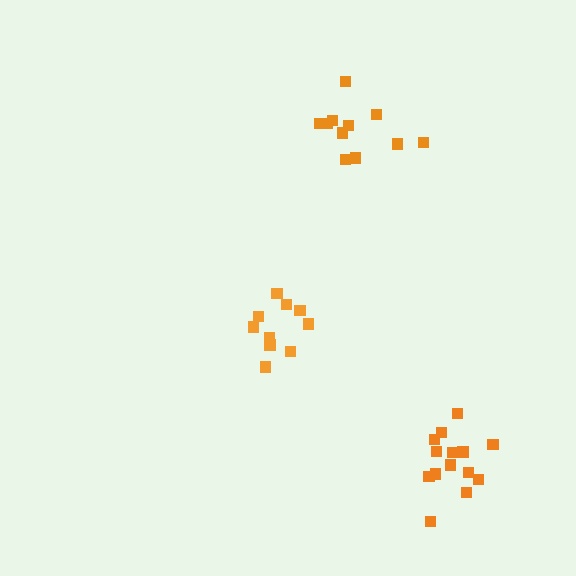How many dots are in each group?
Group 1: 10 dots, Group 2: 11 dots, Group 3: 14 dots (35 total).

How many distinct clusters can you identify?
There are 3 distinct clusters.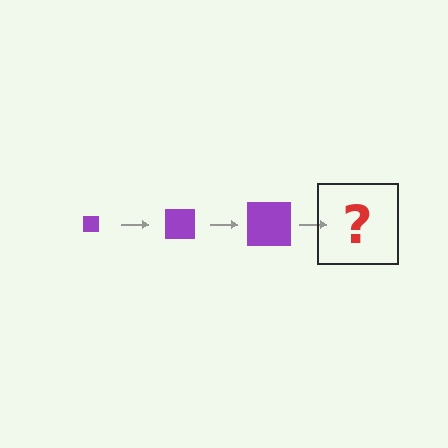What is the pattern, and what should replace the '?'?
The pattern is that the square gets progressively larger each step. The '?' should be a purple square, larger than the previous one.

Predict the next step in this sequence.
The next step is a purple square, larger than the previous one.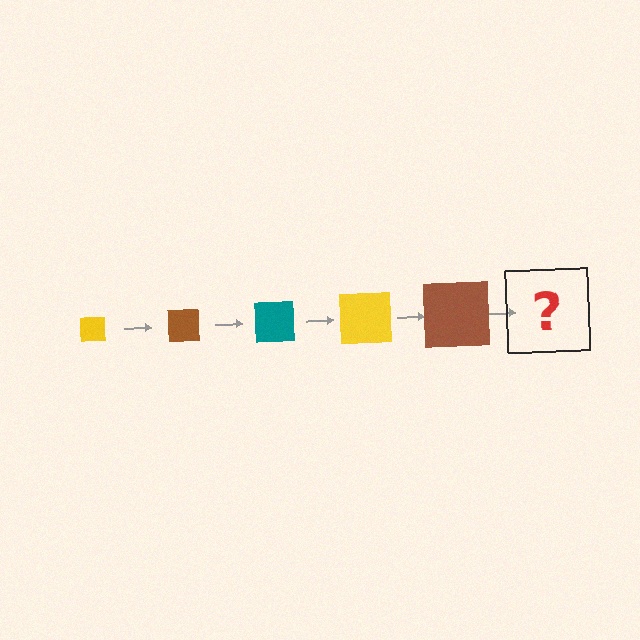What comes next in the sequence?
The next element should be a teal square, larger than the previous one.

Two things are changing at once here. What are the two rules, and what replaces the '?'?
The two rules are that the square grows larger each step and the color cycles through yellow, brown, and teal. The '?' should be a teal square, larger than the previous one.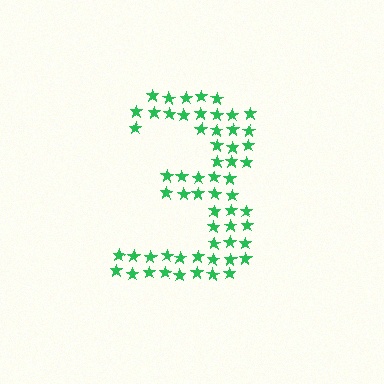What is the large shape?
The large shape is the digit 3.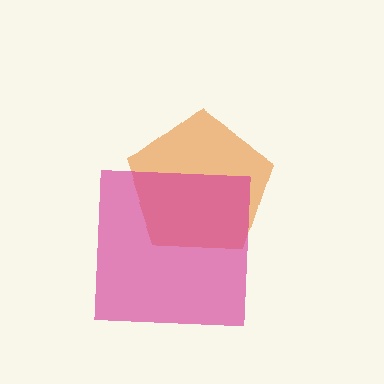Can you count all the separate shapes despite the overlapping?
Yes, there are 2 separate shapes.